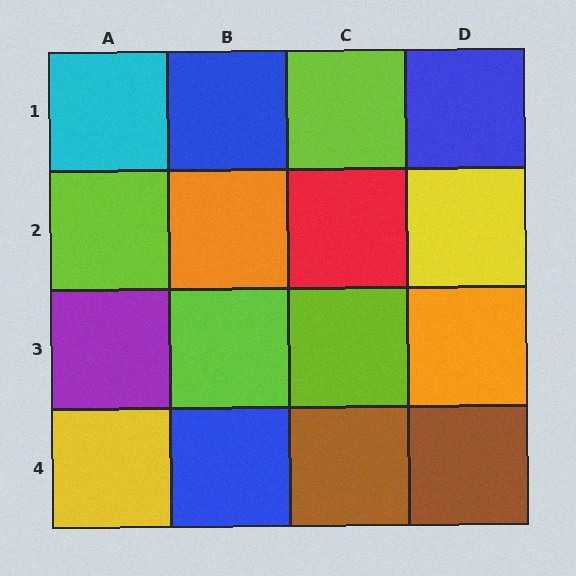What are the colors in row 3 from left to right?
Purple, lime, lime, orange.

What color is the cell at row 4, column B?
Blue.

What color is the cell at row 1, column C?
Lime.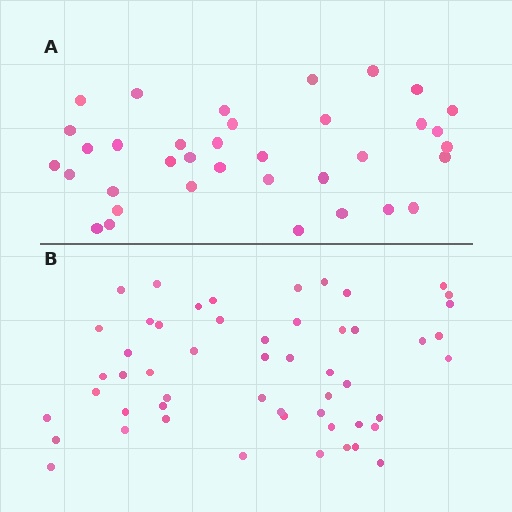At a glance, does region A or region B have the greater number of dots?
Region B (the bottom region) has more dots.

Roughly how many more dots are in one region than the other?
Region B has approximately 15 more dots than region A.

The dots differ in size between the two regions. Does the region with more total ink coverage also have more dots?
No. Region A has more total ink coverage because its dots are larger, but region B actually contains more individual dots. Total area can be misleading — the number of items is what matters here.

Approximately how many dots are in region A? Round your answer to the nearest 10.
About 40 dots. (The exact count is 36, which rounds to 40.)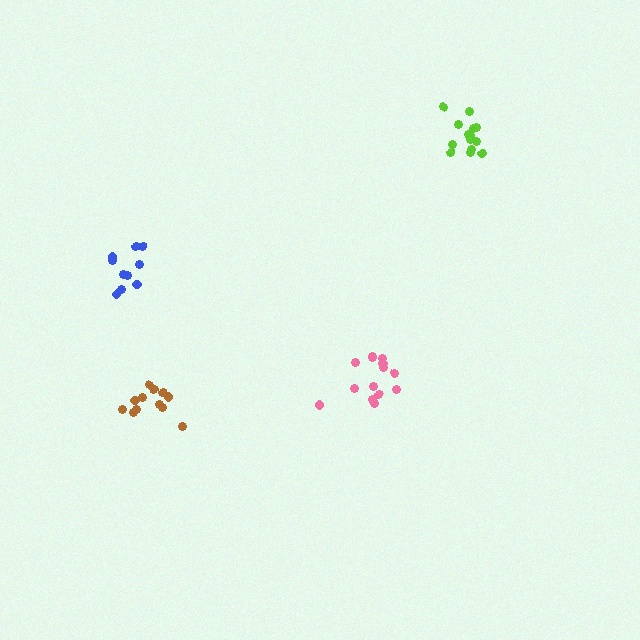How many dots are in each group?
Group 1: 14 dots, Group 2: 14 dots, Group 3: 12 dots, Group 4: 10 dots (50 total).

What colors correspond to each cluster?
The clusters are colored: pink, lime, brown, blue.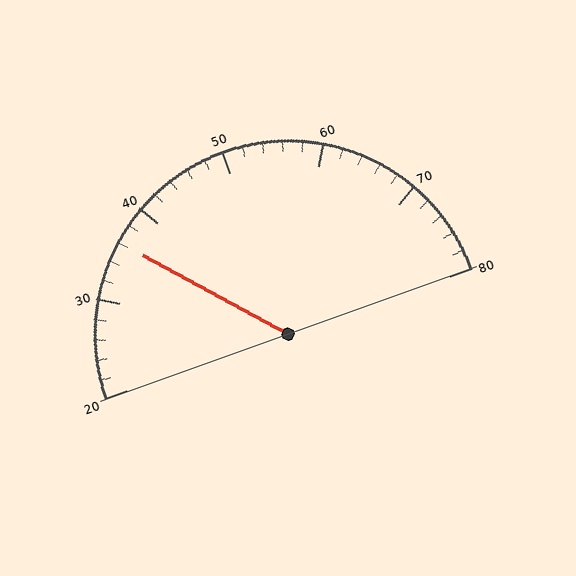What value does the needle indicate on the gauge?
The needle indicates approximately 36.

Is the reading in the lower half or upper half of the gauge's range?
The reading is in the lower half of the range (20 to 80).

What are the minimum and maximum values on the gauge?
The gauge ranges from 20 to 80.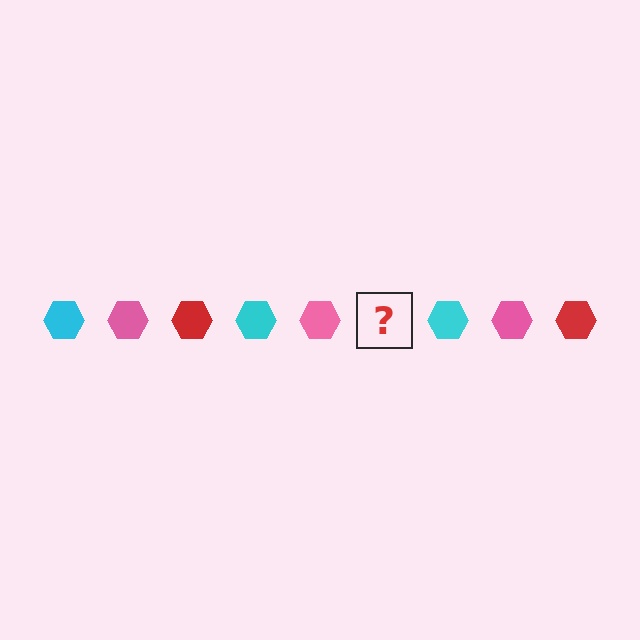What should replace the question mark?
The question mark should be replaced with a red hexagon.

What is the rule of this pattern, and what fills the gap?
The rule is that the pattern cycles through cyan, pink, red hexagons. The gap should be filled with a red hexagon.